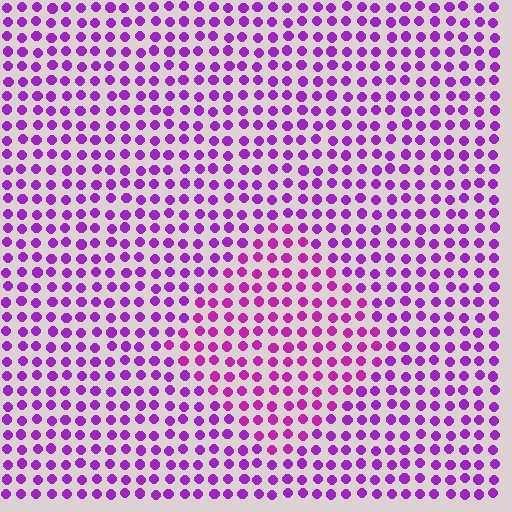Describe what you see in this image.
The image is filled with small purple elements in a uniform arrangement. A diamond-shaped region is visible where the elements are tinted to a slightly different hue, forming a subtle color boundary.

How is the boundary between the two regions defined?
The boundary is defined purely by a slight shift in hue (about 21 degrees). Spacing, size, and orientation are identical on both sides.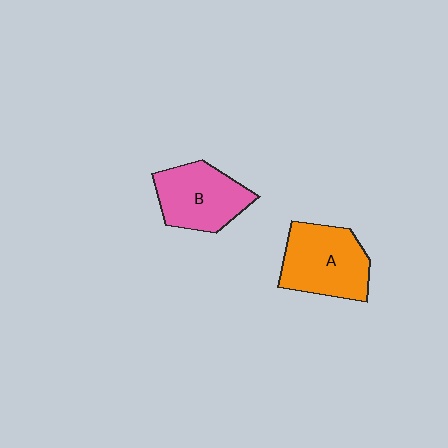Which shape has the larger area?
Shape A (orange).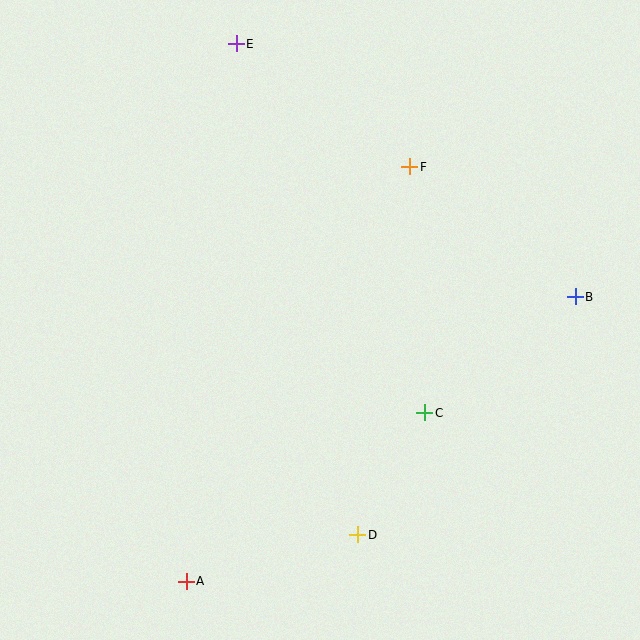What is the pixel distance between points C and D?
The distance between C and D is 139 pixels.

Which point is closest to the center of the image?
Point C at (425, 413) is closest to the center.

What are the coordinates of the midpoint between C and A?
The midpoint between C and A is at (305, 497).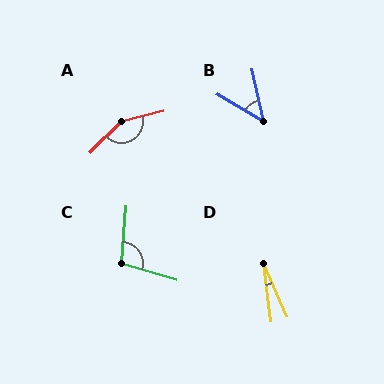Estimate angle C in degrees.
Approximately 102 degrees.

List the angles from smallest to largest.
D (16°), B (47°), C (102°), A (149°).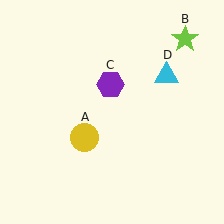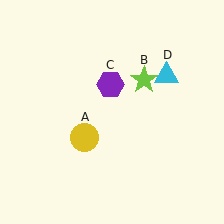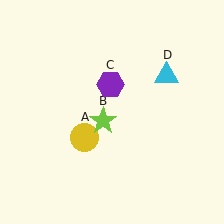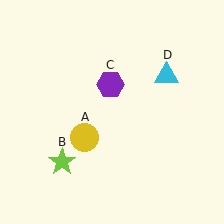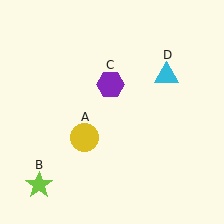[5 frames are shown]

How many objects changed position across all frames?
1 object changed position: lime star (object B).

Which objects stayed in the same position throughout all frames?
Yellow circle (object A) and purple hexagon (object C) and cyan triangle (object D) remained stationary.